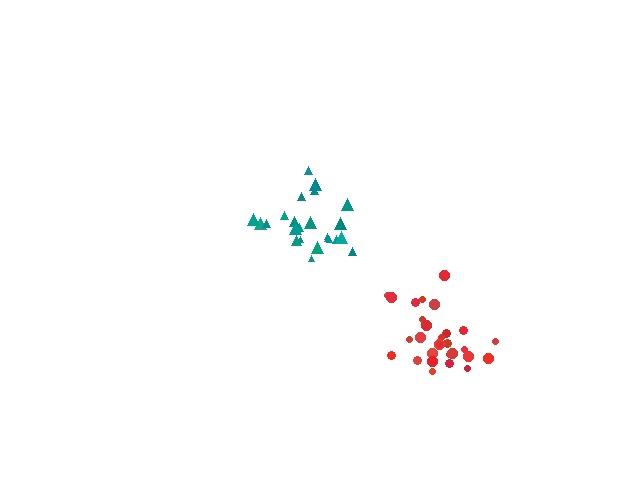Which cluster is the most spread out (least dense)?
Red.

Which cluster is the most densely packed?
Teal.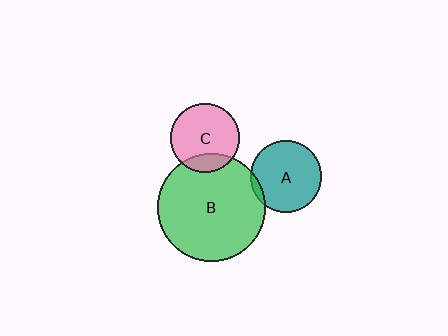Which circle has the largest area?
Circle B (green).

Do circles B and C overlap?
Yes.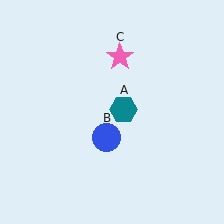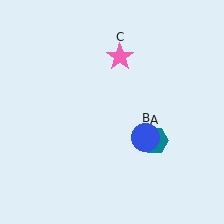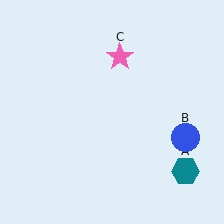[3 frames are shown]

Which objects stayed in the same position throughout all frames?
Pink star (object C) remained stationary.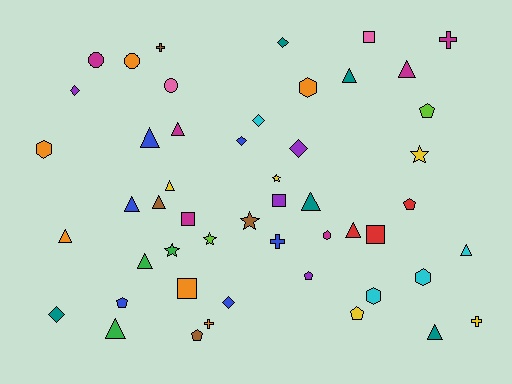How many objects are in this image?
There are 50 objects.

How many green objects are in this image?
There are 3 green objects.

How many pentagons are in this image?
There are 6 pentagons.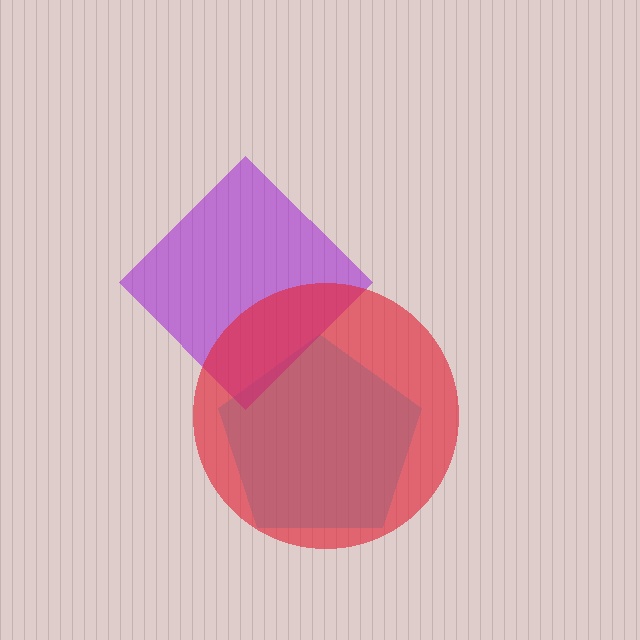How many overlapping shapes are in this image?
There are 3 overlapping shapes in the image.